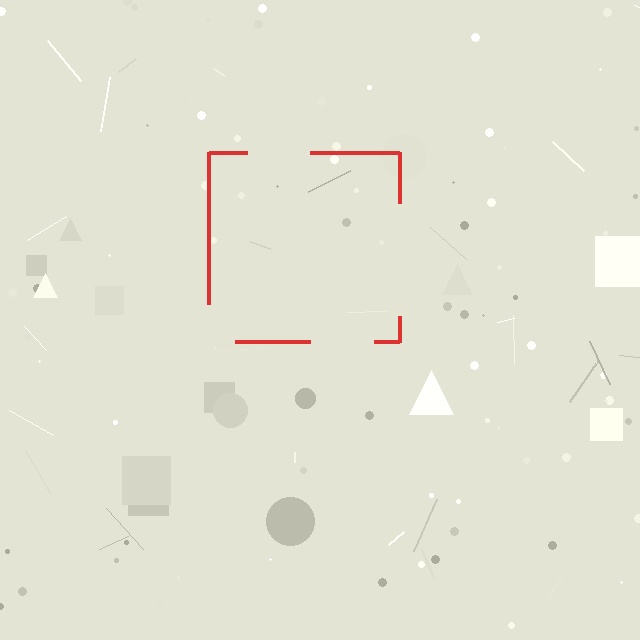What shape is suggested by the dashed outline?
The dashed outline suggests a square.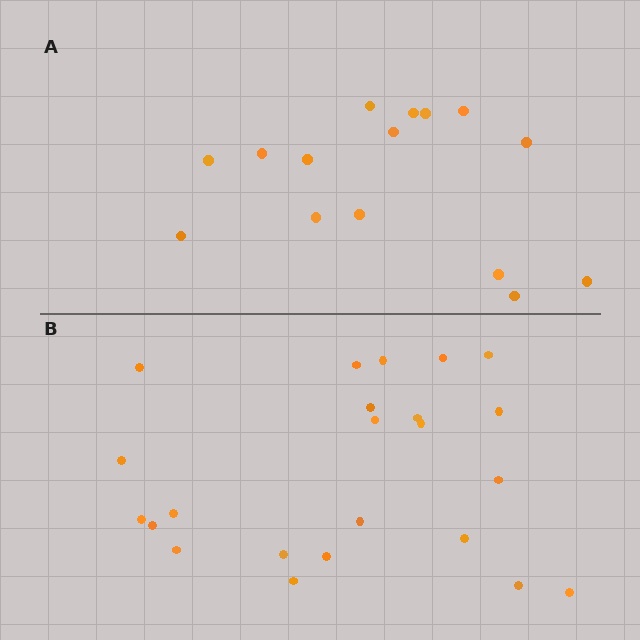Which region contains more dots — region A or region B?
Region B (the bottom region) has more dots.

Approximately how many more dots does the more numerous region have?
Region B has roughly 8 or so more dots than region A.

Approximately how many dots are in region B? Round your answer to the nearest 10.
About 20 dots. (The exact count is 23, which rounds to 20.)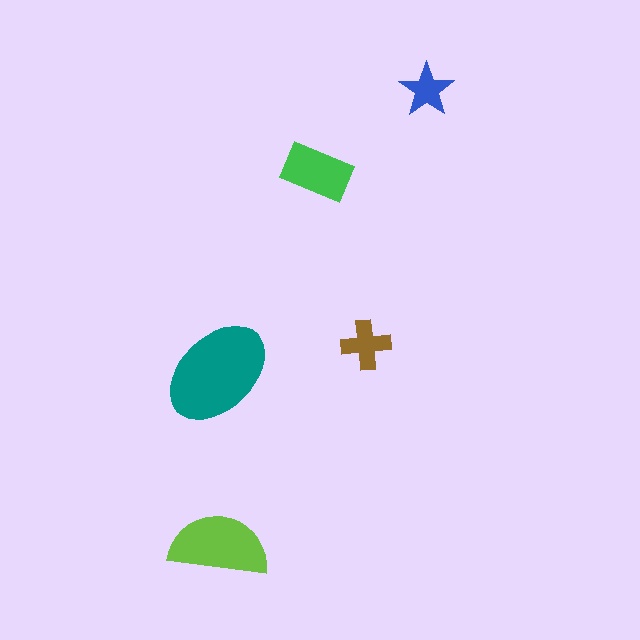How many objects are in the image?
There are 5 objects in the image.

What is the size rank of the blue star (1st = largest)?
5th.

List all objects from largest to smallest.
The teal ellipse, the lime semicircle, the green rectangle, the brown cross, the blue star.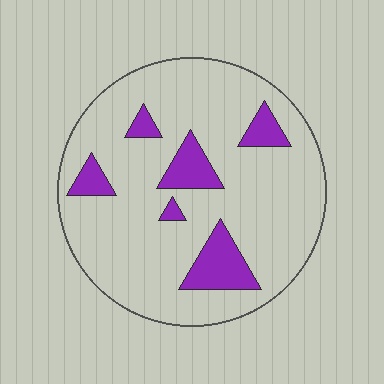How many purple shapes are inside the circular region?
6.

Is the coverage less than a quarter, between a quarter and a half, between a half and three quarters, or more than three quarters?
Less than a quarter.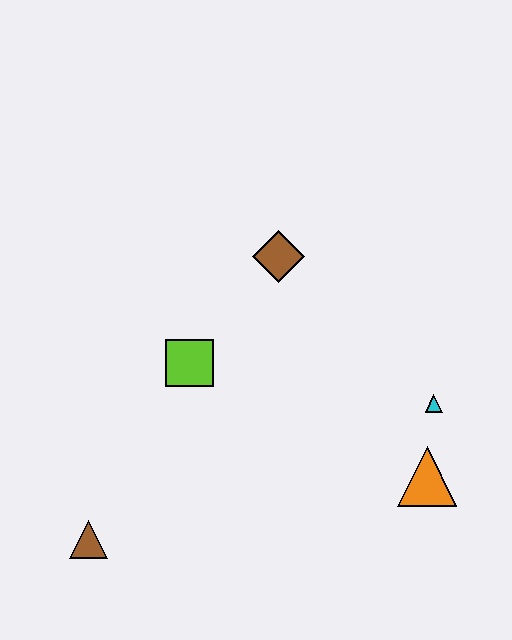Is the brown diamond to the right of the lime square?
Yes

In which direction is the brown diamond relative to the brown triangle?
The brown diamond is above the brown triangle.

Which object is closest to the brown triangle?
The lime square is closest to the brown triangle.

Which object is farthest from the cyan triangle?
The brown triangle is farthest from the cyan triangle.